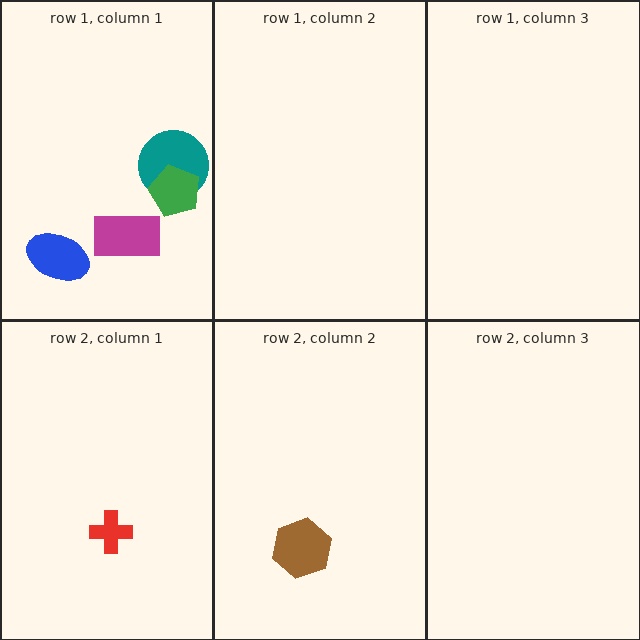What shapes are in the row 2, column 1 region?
The red cross.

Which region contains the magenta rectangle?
The row 1, column 1 region.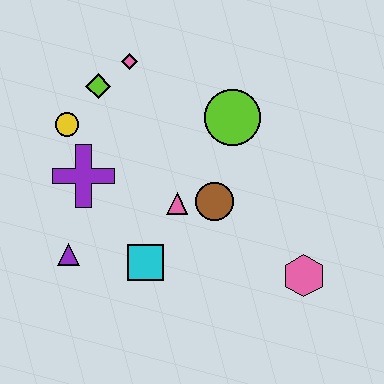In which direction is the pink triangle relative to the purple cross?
The pink triangle is to the right of the purple cross.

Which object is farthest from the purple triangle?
The pink hexagon is farthest from the purple triangle.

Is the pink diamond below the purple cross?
No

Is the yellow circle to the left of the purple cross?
Yes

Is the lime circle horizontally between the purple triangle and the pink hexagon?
Yes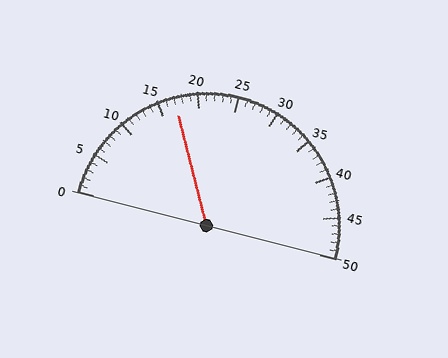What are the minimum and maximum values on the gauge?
The gauge ranges from 0 to 50.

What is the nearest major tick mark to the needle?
The nearest major tick mark is 15.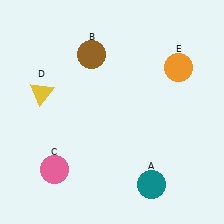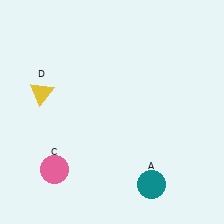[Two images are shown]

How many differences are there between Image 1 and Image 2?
There are 2 differences between the two images.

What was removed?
The orange circle (E), the brown circle (B) were removed in Image 2.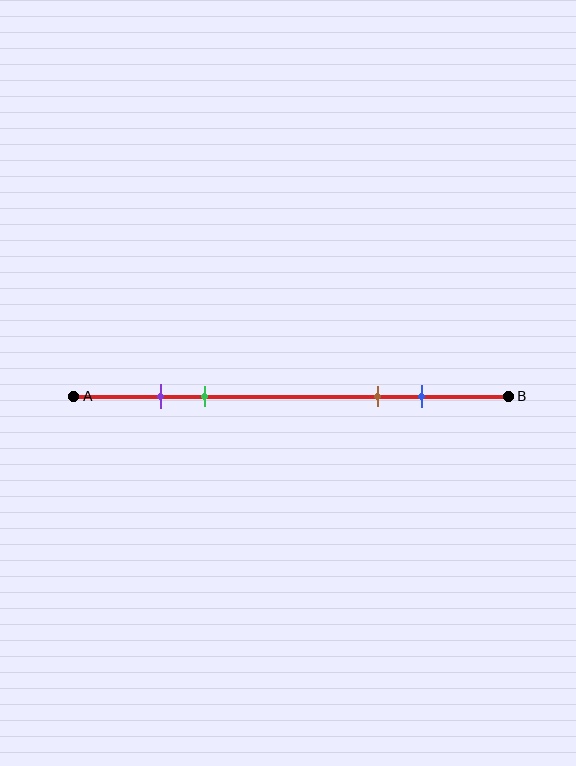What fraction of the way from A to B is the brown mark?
The brown mark is approximately 70% (0.7) of the way from A to B.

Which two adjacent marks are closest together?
The purple and green marks are the closest adjacent pair.